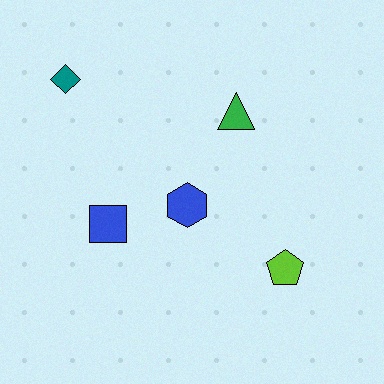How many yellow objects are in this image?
There are no yellow objects.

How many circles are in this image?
There are no circles.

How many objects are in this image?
There are 5 objects.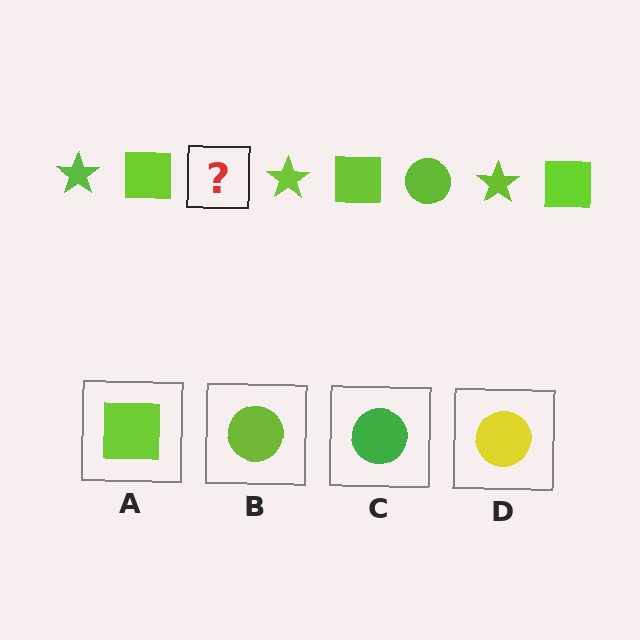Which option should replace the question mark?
Option B.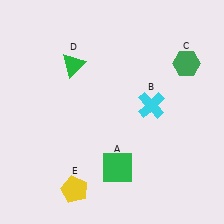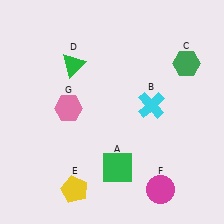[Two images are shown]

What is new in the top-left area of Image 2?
A pink hexagon (G) was added in the top-left area of Image 2.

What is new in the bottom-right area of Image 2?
A magenta circle (F) was added in the bottom-right area of Image 2.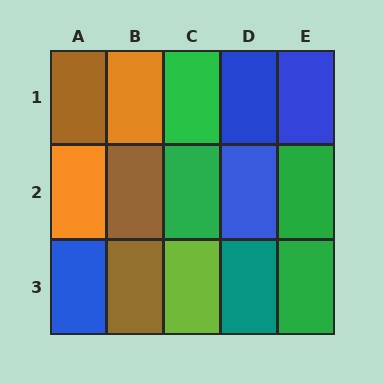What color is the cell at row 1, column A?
Brown.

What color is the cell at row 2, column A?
Orange.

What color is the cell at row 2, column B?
Brown.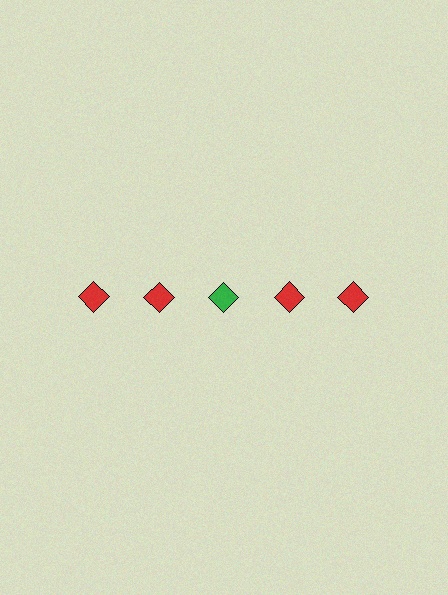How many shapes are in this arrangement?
There are 5 shapes arranged in a grid pattern.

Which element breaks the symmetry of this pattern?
The green diamond in the top row, center column breaks the symmetry. All other shapes are red diamonds.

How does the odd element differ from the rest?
It has a different color: green instead of red.